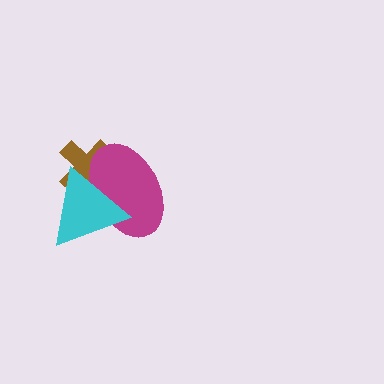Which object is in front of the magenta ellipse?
The cyan triangle is in front of the magenta ellipse.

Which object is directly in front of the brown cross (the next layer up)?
The magenta ellipse is directly in front of the brown cross.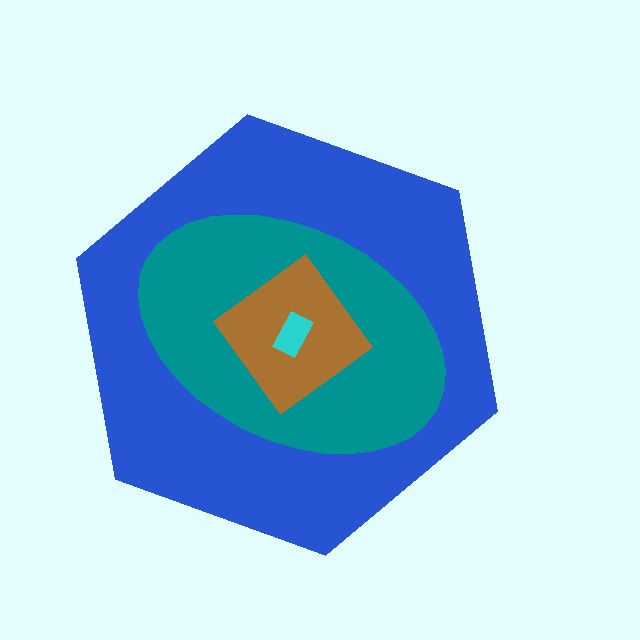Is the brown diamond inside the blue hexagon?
Yes.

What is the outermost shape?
The blue hexagon.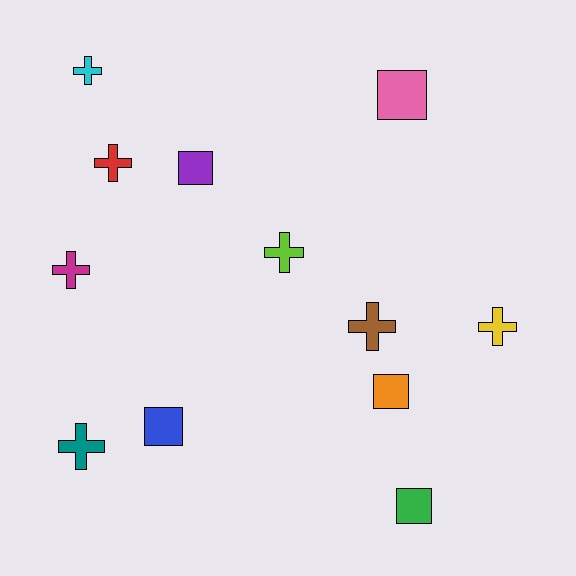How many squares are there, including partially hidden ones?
There are 5 squares.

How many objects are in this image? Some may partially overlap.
There are 12 objects.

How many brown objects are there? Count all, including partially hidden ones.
There is 1 brown object.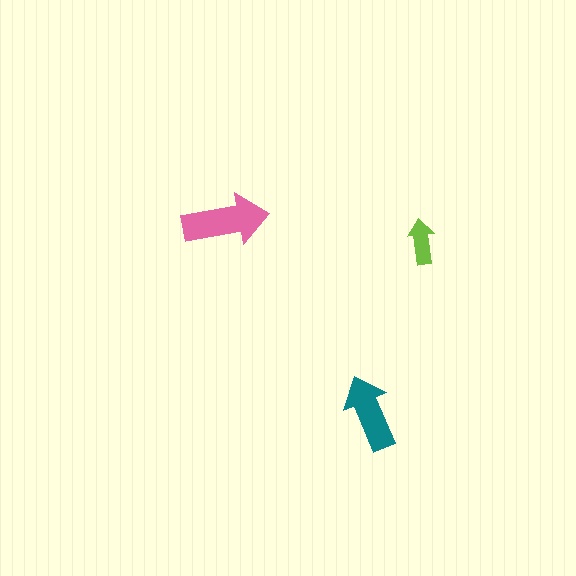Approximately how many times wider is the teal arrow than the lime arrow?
About 1.5 times wider.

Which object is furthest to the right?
The lime arrow is rightmost.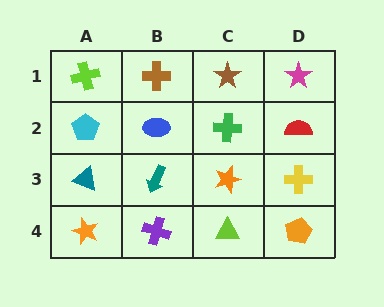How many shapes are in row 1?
4 shapes.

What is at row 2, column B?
A blue ellipse.